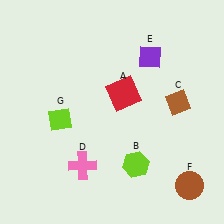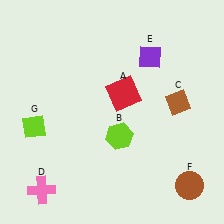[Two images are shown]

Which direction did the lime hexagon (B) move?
The lime hexagon (B) moved up.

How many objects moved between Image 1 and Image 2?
3 objects moved between the two images.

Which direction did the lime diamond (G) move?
The lime diamond (G) moved left.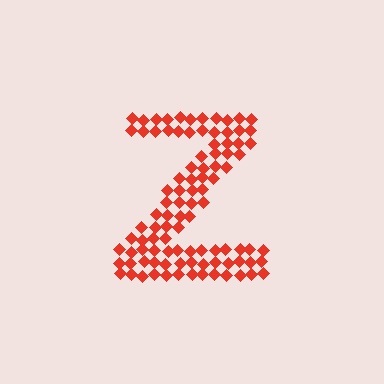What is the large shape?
The large shape is the letter Z.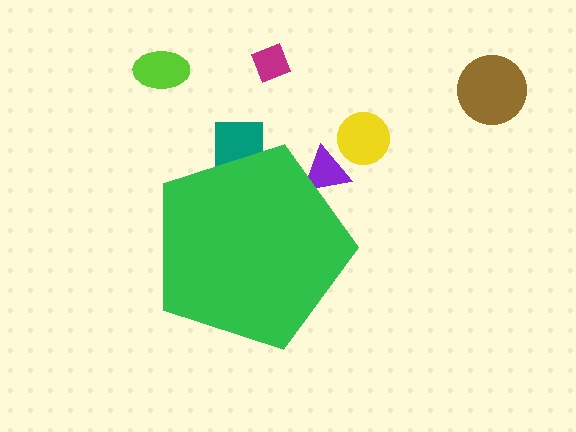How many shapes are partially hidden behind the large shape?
2 shapes are partially hidden.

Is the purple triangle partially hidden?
Yes, the purple triangle is partially hidden behind the green pentagon.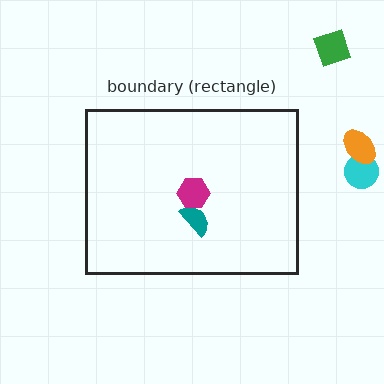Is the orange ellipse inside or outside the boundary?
Outside.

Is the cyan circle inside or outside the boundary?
Outside.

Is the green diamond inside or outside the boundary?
Outside.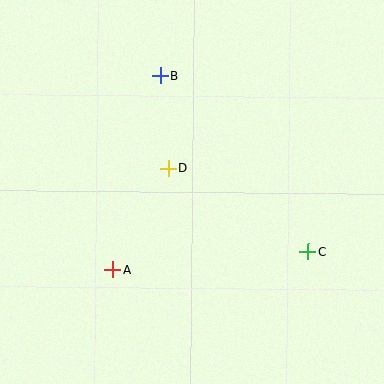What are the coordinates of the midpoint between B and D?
The midpoint between B and D is at (164, 122).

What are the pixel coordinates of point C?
Point C is at (308, 252).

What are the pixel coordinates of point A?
Point A is at (113, 270).